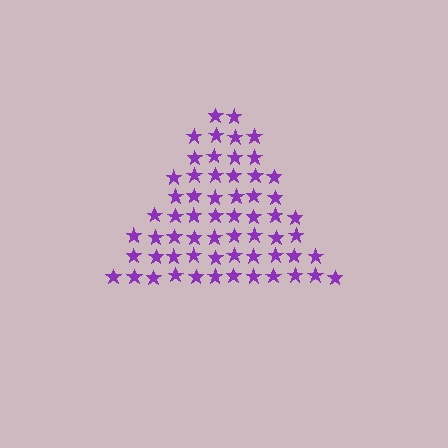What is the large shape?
The large shape is a triangle.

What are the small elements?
The small elements are stars.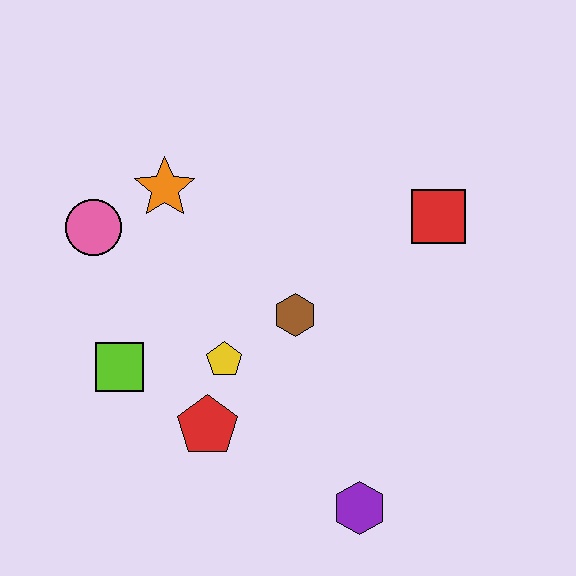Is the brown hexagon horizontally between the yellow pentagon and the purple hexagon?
Yes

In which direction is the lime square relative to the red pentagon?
The lime square is to the left of the red pentagon.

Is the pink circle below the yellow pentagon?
No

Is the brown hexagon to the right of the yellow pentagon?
Yes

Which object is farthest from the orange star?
The purple hexagon is farthest from the orange star.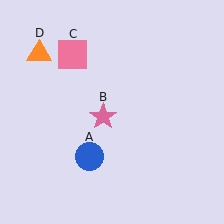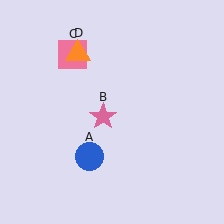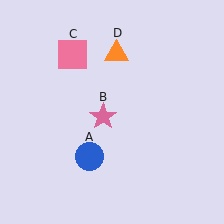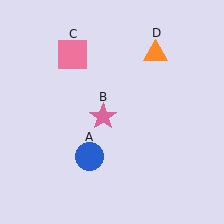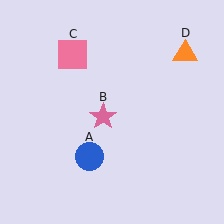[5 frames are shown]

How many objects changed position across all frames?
1 object changed position: orange triangle (object D).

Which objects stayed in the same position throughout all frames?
Blue circle (object A) and pink star (object B) and pink square (object C) remained stationary.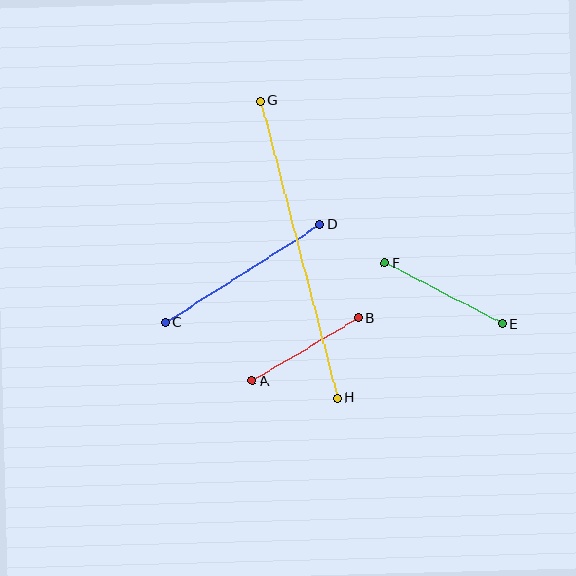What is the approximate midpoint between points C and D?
The midpoint is at approximately (243, 274) pixels.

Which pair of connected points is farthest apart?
Points G and H are farthest apart.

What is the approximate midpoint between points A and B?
The midpoint is at approximately (305, 349) pixels.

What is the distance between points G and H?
The distance is approximately 306 pixels.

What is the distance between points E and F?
The distance is approximately 132 pixels.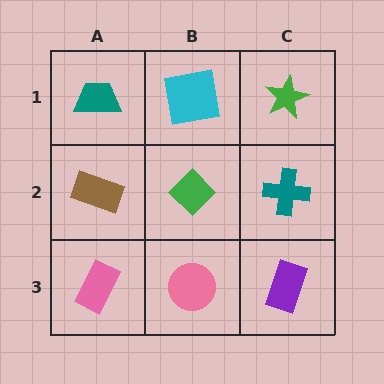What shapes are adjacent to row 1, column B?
A green diamond (row 2, column B), a teal trapezoid (row 1, column A), a green star (row 1, column C).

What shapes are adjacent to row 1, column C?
A teal cross (row 2, column C), a cyan square (row 1, column B).